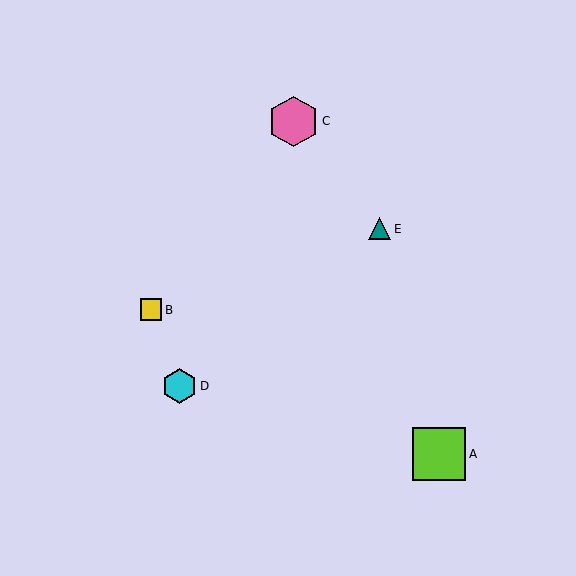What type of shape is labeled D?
Shape D is a cyan hexagon.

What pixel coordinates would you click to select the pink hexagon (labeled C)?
Click at (293, 121) to select the pink hexagon C.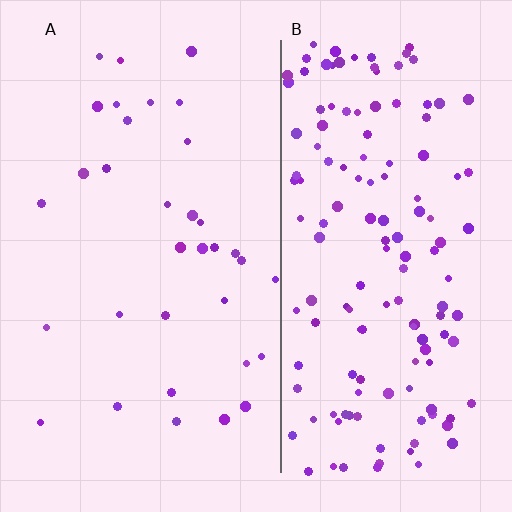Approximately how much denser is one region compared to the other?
Approximately 4.3× — region B over region A.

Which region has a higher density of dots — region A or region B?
B (the right).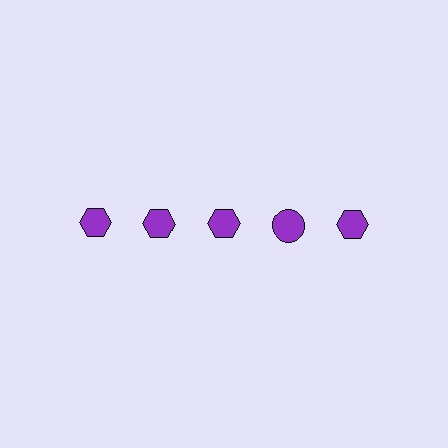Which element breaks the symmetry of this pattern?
The purple circle in the top row, second from right column breaks the symmetry. All other shapes are purple hexagons.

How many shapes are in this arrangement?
There are 5 shapes arranged in a grid pattern.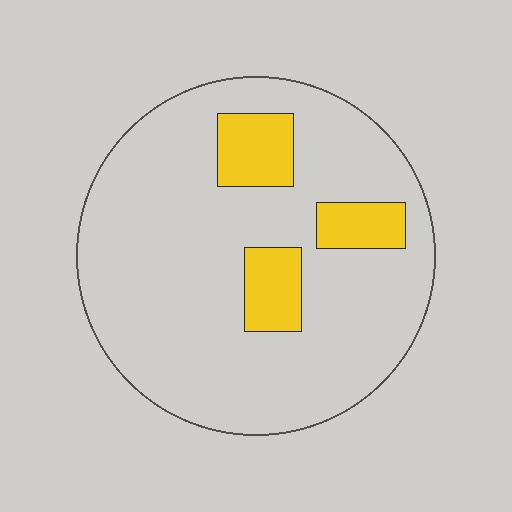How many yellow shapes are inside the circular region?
3.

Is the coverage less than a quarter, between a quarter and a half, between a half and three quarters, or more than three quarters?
Less than a quarter.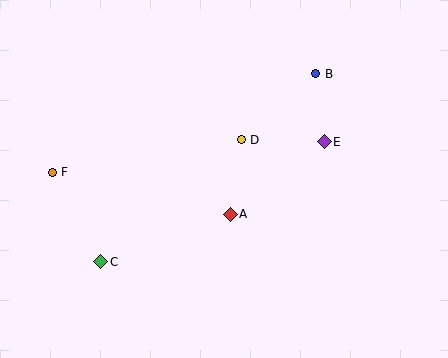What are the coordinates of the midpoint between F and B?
The midpoint between F and B is at (184, 123).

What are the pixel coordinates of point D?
Point D is at (241, 140).